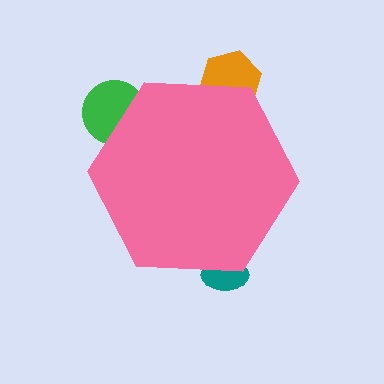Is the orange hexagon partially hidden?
Yes, the orange hexagon is partially hidden behind the pink hexagon.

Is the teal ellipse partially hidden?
Yes, the teal ellipse is partially hidden behind the pink hexagon.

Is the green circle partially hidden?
Yes, the green circle is partially hidden behind the pink hexagon.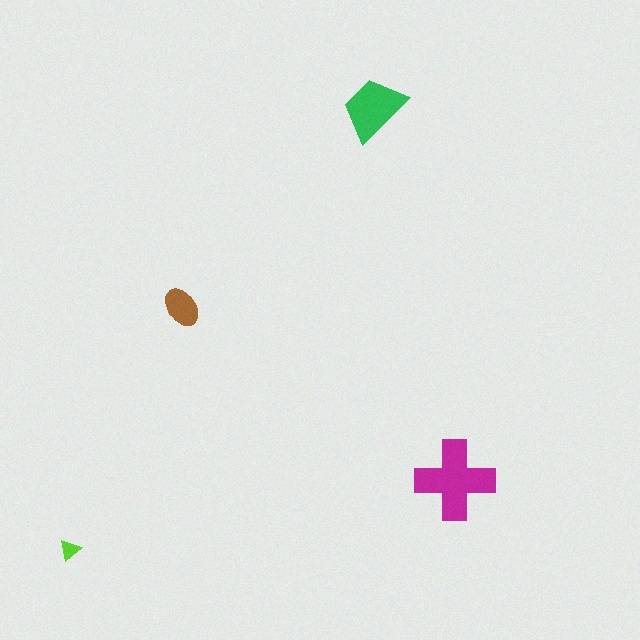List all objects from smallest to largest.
The lime triangle, the brown ellipse, the green trapezoid, the magenta cross.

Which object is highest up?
The green trapezoid is topmost.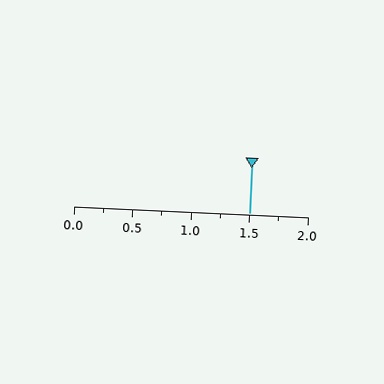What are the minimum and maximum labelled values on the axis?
The axis runs from 0.0 to 2.0.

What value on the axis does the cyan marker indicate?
The marker indicates approximately 1.5.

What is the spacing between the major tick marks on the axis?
The major ticks are spaced 0.5 apart.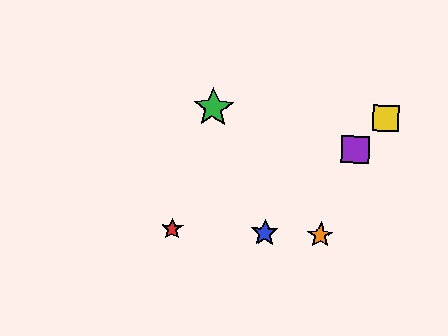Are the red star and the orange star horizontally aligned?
Yes, both are at y≈229.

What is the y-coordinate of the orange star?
The orange star is at y≈235.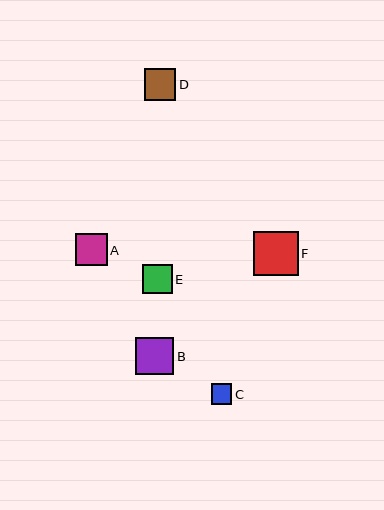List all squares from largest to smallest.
From largest to smallest: F, B, A, D, E, C.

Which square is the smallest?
Square C is the smallest with a size of approximately 20 pixels.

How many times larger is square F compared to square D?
Square F is approximately 1.4 times the size of square D.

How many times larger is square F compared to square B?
Square F is approximately 1.2 times the size of square B.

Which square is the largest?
Square F is the largest with a size of approximately 44 pixels.